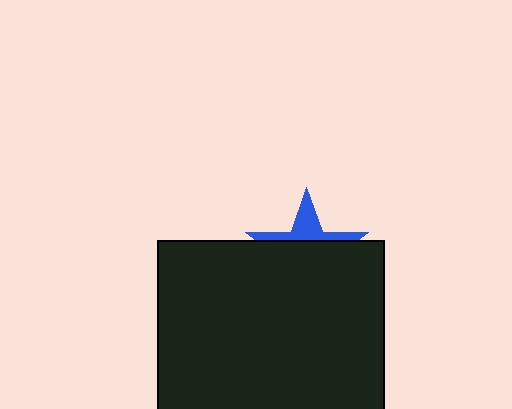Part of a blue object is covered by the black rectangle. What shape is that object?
It is a star.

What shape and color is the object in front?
The object in front is a black rectangle.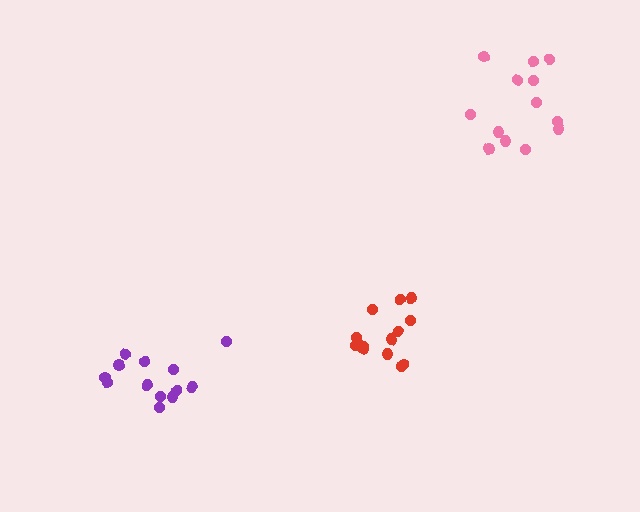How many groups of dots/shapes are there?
There are 3 groups.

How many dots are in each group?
Group 1: 13 dots, Group 2: 13 dots, Group 3: 13 dots (39 total).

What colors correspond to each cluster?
The clusters are colored: purple, pink, red.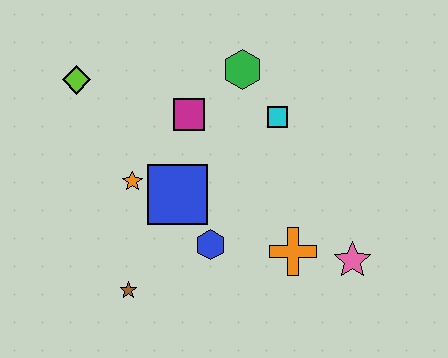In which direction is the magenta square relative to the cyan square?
The magenta square is to the left of the cyan square.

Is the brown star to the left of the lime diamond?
No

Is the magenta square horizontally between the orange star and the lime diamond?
No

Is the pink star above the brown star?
Yes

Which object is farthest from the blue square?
The pink star is farthest from the blue square.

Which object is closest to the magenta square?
The green hexagon is closest to the magenta square.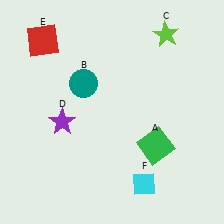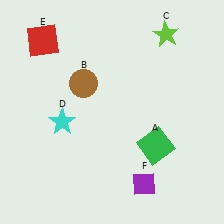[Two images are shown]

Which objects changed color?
B changed from teal to brown. D changed from purple to cyan. F changed from cyan to purple.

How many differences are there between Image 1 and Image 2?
There are 3 differences between the two images.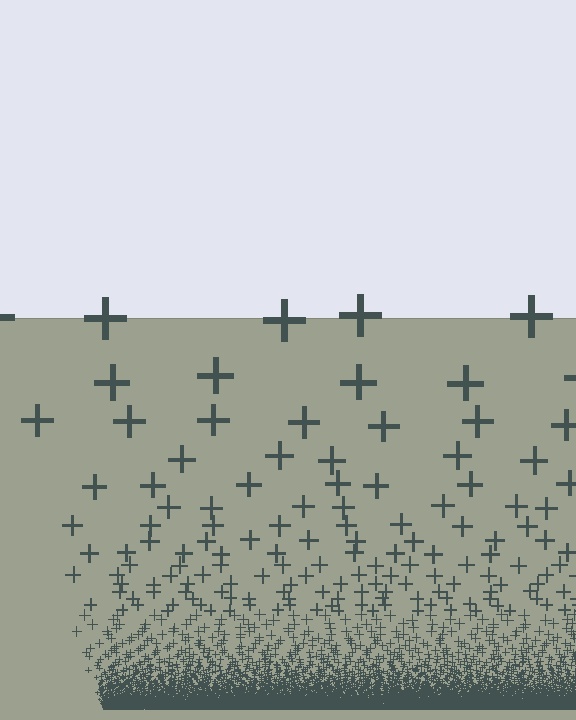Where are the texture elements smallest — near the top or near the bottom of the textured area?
Near the bottom.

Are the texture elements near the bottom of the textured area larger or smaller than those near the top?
Smaller. The gradient is inverted — elements near the bottom are smaller and denser.